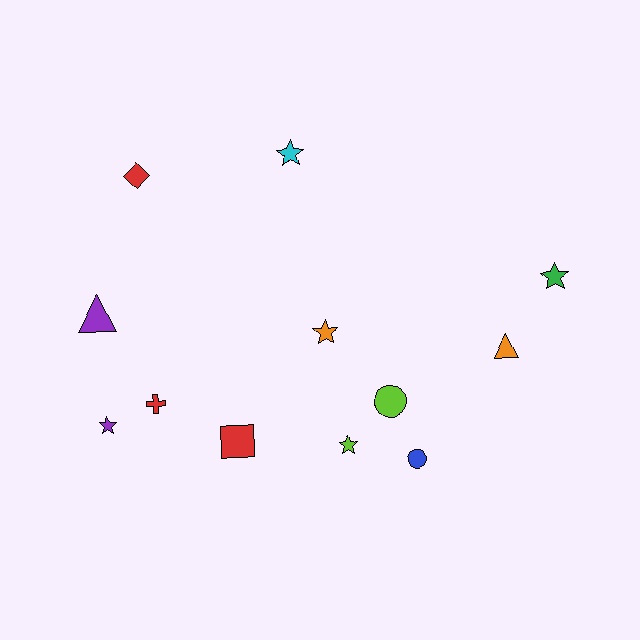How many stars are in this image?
There are 5 stars.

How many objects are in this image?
There are 12 objects.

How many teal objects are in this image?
There are no teal objects.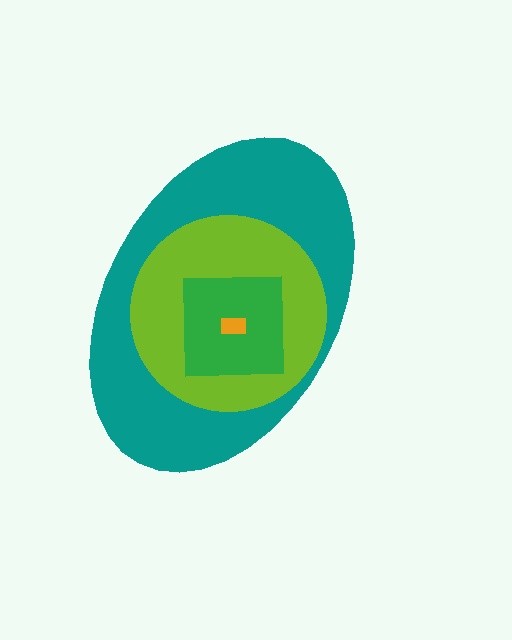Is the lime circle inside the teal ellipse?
Yes.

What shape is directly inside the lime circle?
The green square.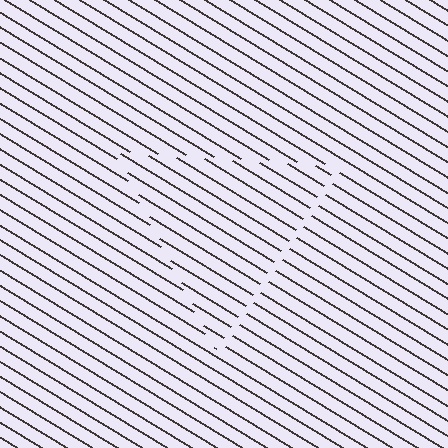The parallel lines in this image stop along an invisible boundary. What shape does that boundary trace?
An illusory triangle. The interior of the shape contains the same grating, shifted by half a period — the contour is defined by the phase discontinuity where line-ends from the inner and outer gratings abut.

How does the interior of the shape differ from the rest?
The interior of the shape contains the same grating, shifted by half a period — the contour is defined by the phase discontinuity where line-ends from the inner and outer gratings abut.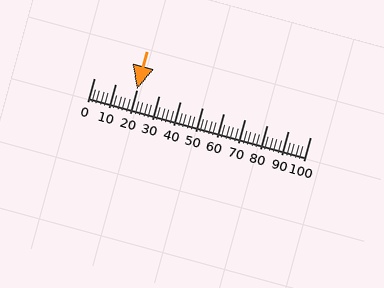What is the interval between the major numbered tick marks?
The major tick marks are spaced 10 units apart.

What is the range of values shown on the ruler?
The ruler shows values from 0 to 100.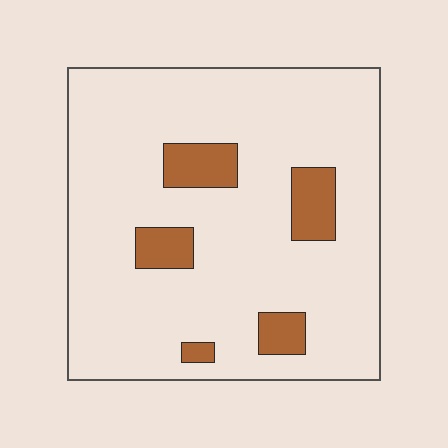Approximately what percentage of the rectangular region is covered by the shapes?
Approximately 10%.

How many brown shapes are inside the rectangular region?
5.